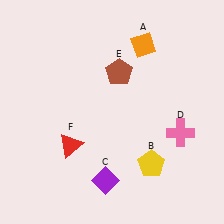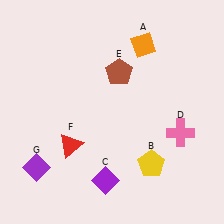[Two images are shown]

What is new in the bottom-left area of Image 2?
A purple diamond (G) was added in the bottom-left area of Image 2.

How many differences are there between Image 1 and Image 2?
There is 1 difference between the two images.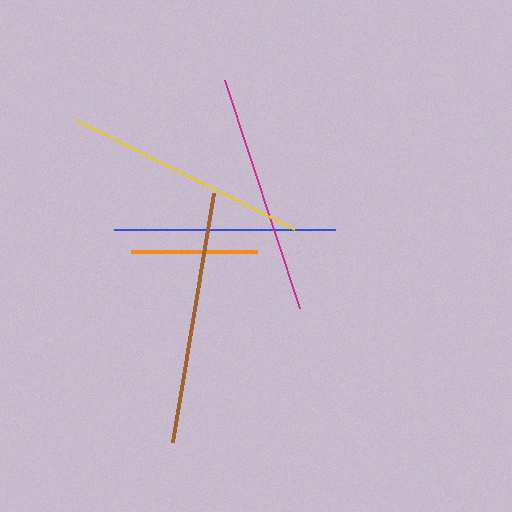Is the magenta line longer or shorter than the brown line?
The brown line is longer than the magenta line.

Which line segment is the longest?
The brown line is the longest at approximately 252 pixels.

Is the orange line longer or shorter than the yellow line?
The yellow line is longer than the orange line.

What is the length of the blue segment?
The blue segment is approximately 221 pixels long.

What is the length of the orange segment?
The orange segment is approximately 127 pixels long.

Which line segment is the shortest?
The orange line is the shortest at approximately 127 pixels.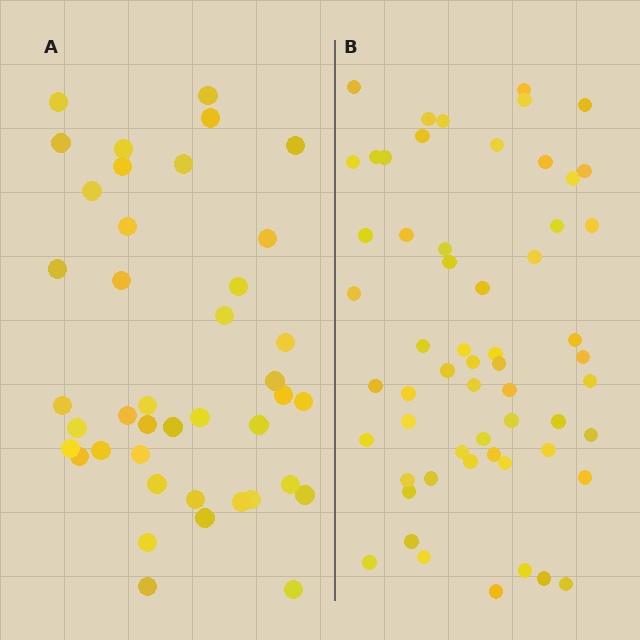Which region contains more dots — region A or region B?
Region B (the right region) has more dots.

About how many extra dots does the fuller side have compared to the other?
Region B has approximately 15 more dots than region A.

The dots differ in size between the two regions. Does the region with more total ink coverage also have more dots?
No. Region A has more total ink coverage because its dots are larger, but region B actually contains more individual dots. Total area can be misleading — the number of items is what matters here.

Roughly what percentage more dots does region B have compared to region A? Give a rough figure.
About 40% more.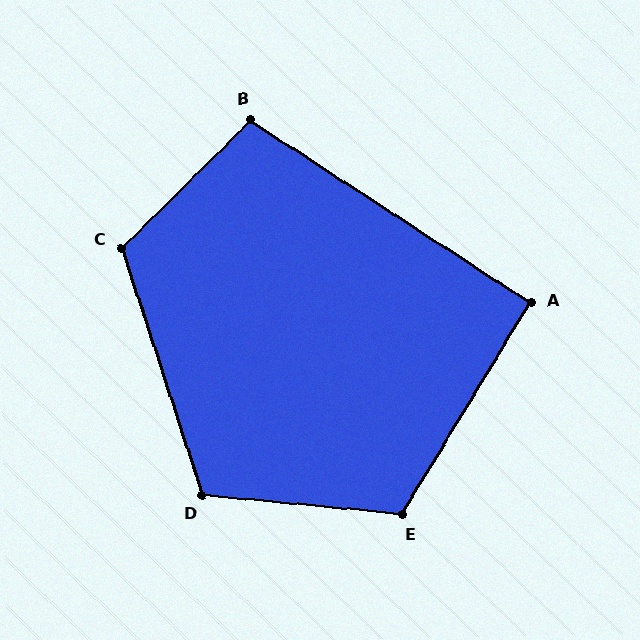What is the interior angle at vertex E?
Approximately 116 degrees (obtuse).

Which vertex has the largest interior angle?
C, at approximately 117 degrees.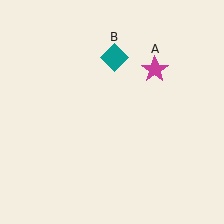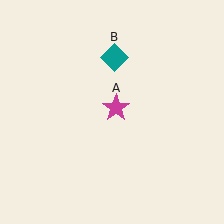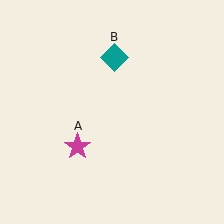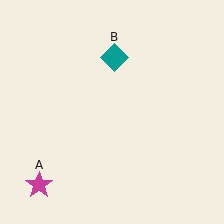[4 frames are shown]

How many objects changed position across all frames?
1 object changed position: magenta star (object A).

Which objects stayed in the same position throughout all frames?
Teal diamond (object B) remained stationary.